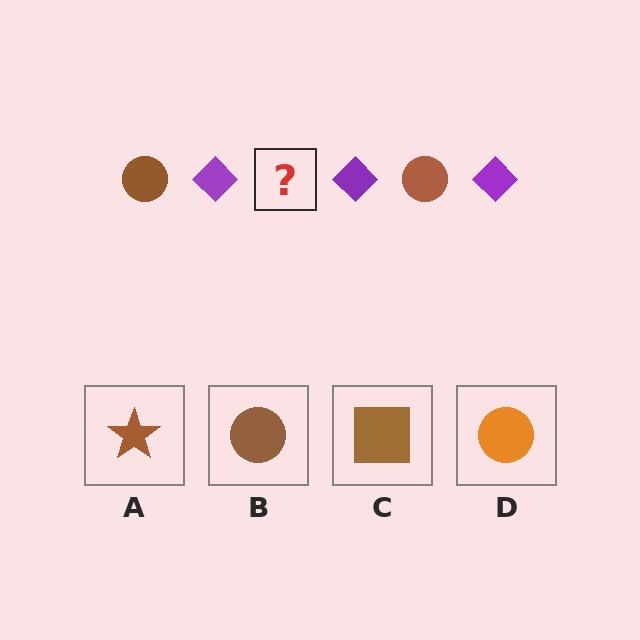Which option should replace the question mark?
Option B.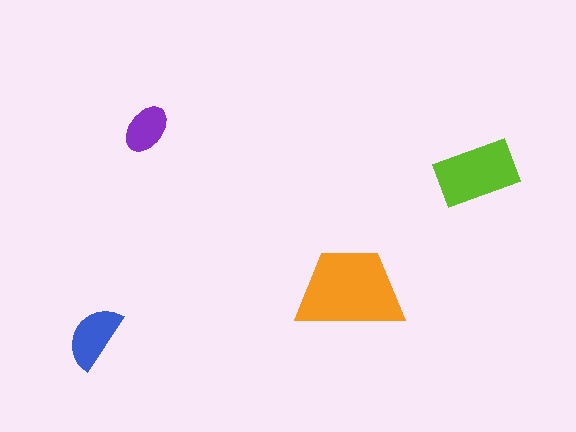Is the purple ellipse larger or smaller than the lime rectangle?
Smaller.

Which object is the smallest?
The purple ellipse.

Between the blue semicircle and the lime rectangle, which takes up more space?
The lime rectangle.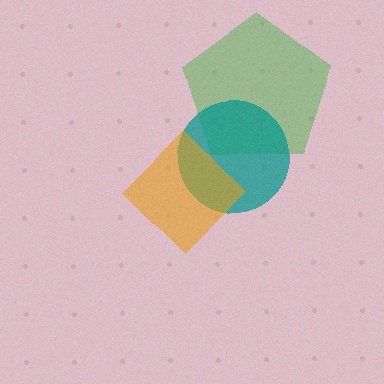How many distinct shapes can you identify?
There are 3 distinct shapes: a green pentagon, a teal circle, an orange diamond.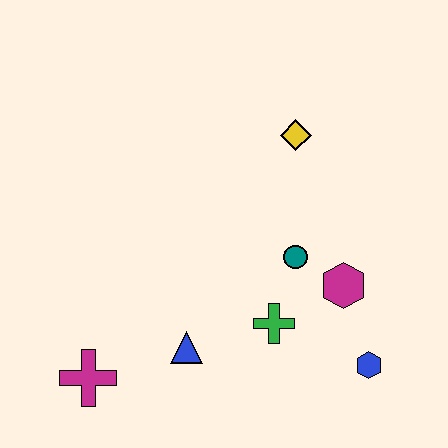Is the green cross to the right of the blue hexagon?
No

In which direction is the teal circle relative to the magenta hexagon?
The teal circle is to the left of the magenta hexagon.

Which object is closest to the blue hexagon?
The magenta hexagon is closest to the blue hexagon.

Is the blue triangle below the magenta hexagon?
Yes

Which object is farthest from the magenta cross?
The yellow diamond is farthest from the magenta cross.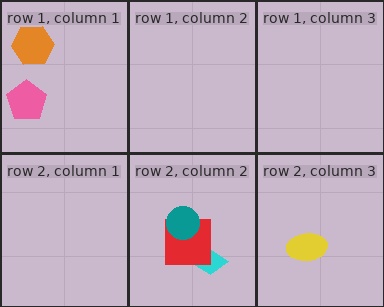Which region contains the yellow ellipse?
The row 2, column 3 region.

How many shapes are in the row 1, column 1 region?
2.